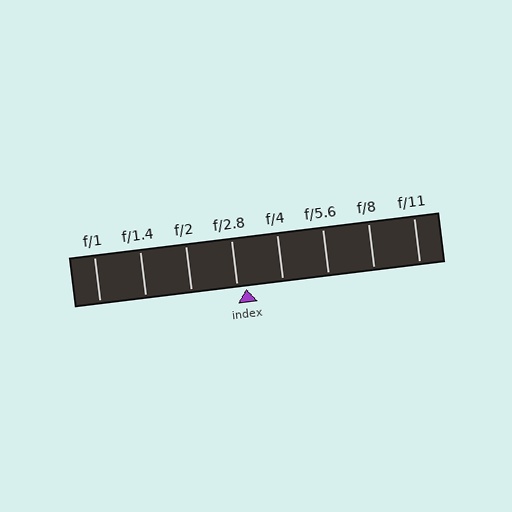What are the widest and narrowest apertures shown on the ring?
The widest aperture shown is f/1 and the narrowest is f/11.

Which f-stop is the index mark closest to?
The index mark is closest to f/2.8.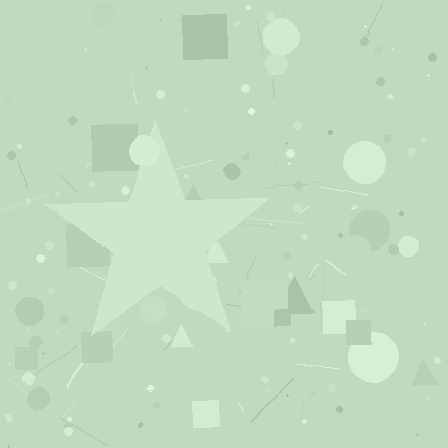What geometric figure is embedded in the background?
A star is embedded in the background.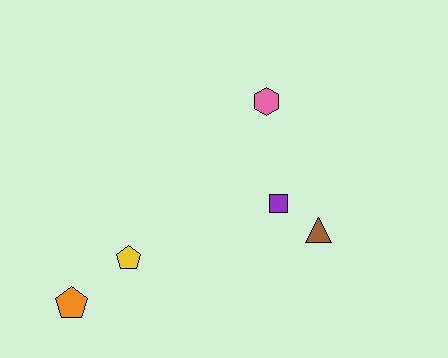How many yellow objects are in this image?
There is 1 yellow object.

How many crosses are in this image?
There are no crosses.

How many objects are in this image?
There are 5 objects.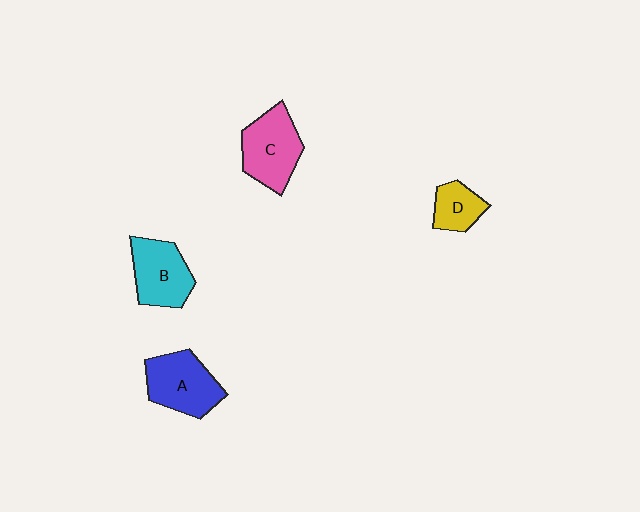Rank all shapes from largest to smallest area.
From largest to smallest: C (pink), A (blue), B (cyan), D (yellow).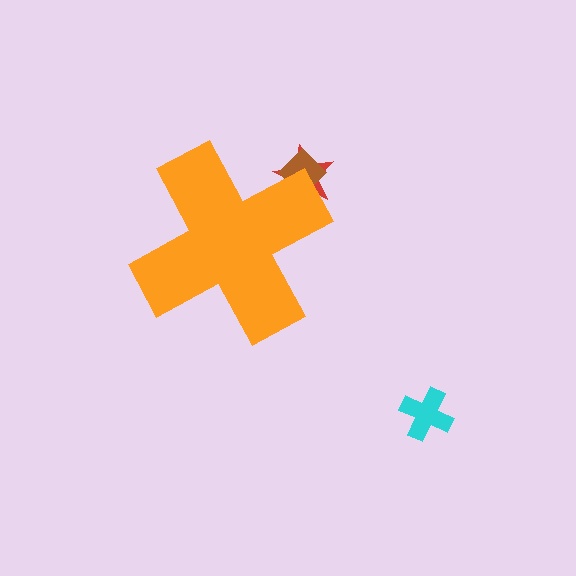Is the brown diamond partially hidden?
Yes, the brown diamond is partially hidden behind the orange cross.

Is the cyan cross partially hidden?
No, the cyan cross is fully visible.